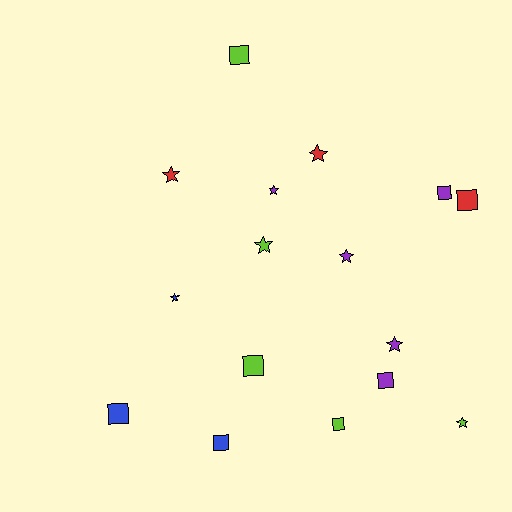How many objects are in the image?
There are 16 objects.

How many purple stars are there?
There are 3 purple stars.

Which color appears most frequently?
Purple, with 5 objects.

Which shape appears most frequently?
Star, with 8 objects.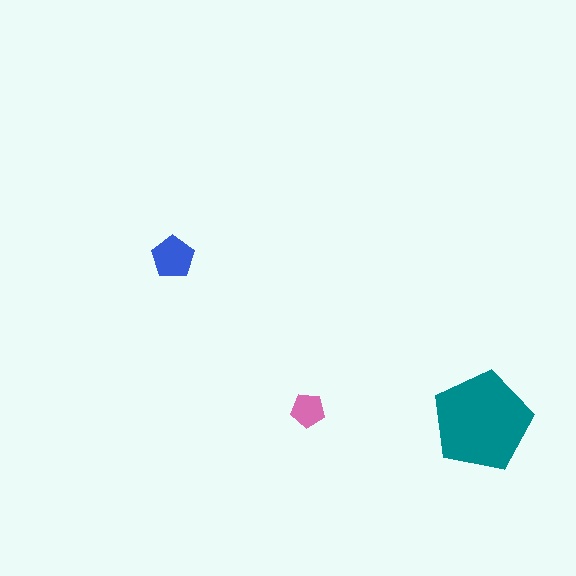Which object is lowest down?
The teal pentagon is bottommost.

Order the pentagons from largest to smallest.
the teal one, the blue one, the pink one.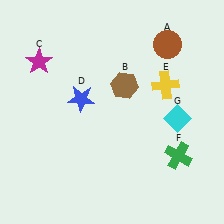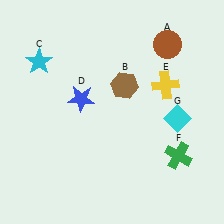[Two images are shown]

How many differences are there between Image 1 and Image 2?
There is 1 difference between the two images.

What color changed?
The star (C) changed from magenta in Image 1 to cyan in Image 2.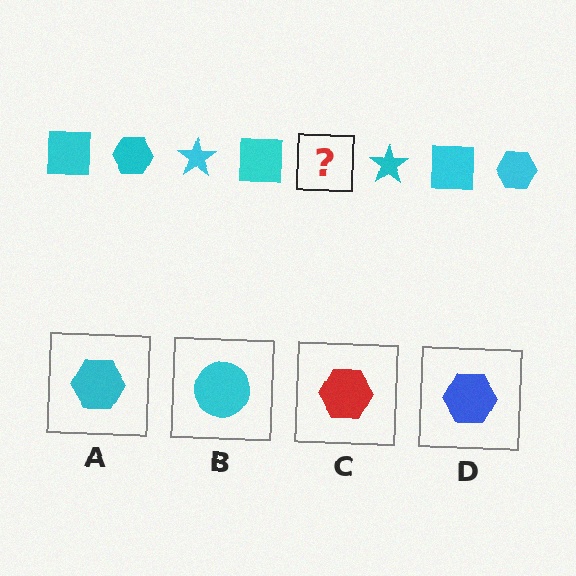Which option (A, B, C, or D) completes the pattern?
A.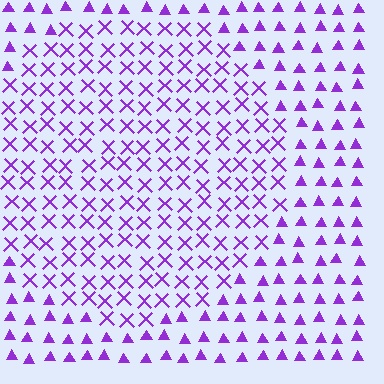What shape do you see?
I see a circle.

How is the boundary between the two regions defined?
The boundary is defined by a change in element shape: X marks inside vs. triangles outside. All elements share the same color and spacing.